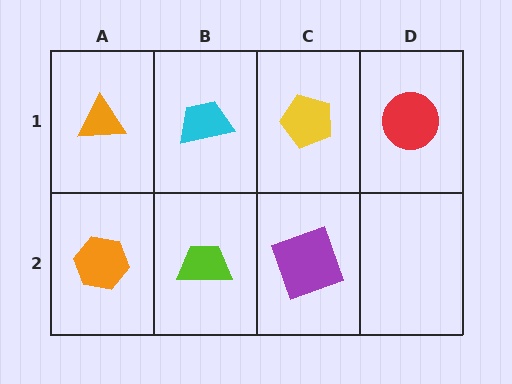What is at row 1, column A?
An orange triangle.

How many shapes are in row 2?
3 shapes.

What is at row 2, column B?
A lime trapezoid.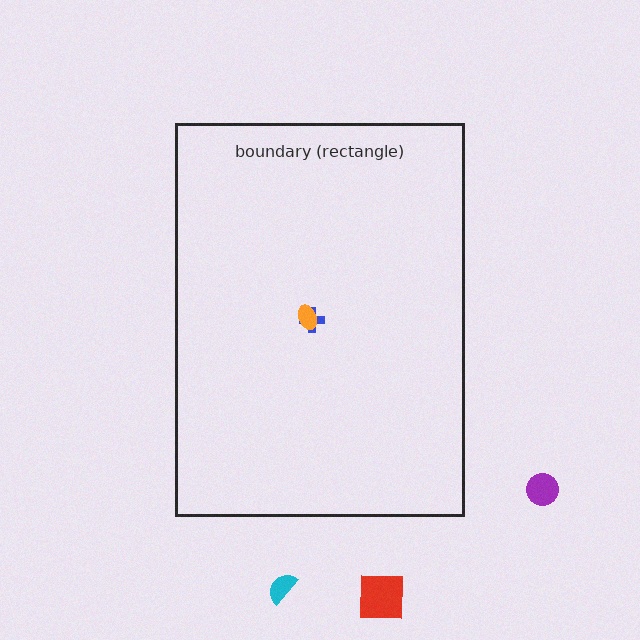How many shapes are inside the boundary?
2 inside, 3 outside.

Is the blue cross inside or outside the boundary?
Inside.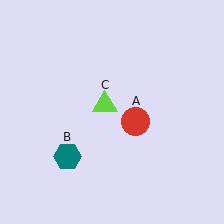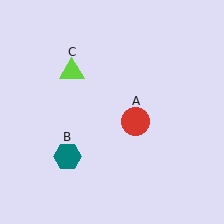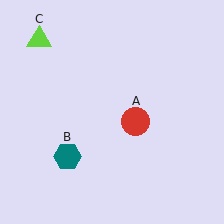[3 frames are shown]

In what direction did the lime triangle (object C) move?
The lime triangle (object C) moved up and to the left.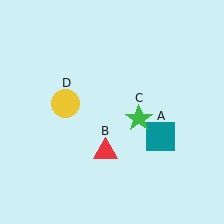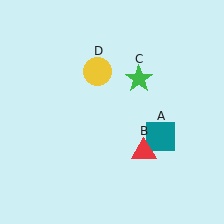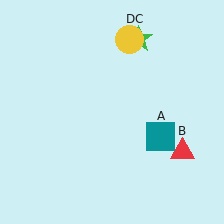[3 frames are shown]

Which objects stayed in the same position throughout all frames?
Teal square (object A) remained stationary.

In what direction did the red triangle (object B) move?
The red triangle (object B) moved right.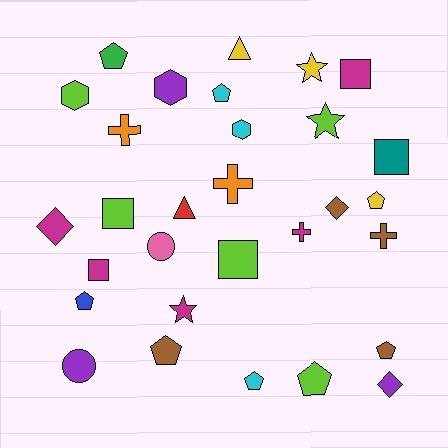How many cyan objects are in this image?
There are 3 cyan objects.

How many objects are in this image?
There are 30 objects.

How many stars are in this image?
There are 3 stars.